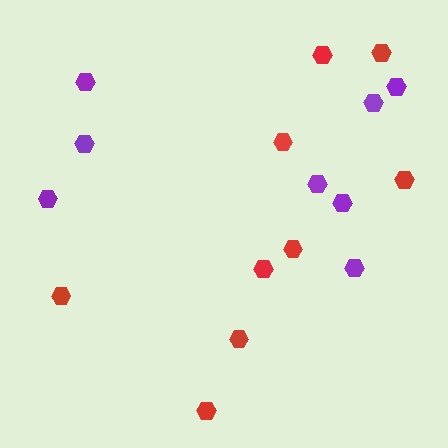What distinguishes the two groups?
There are 2 groups: one group of purple hexagons (8) and one group of red hexagons (9).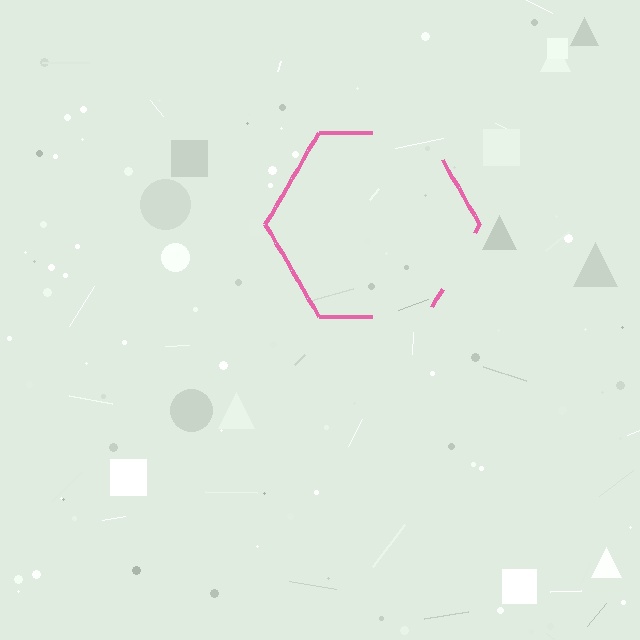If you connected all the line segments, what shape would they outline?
They would outline a hexagon.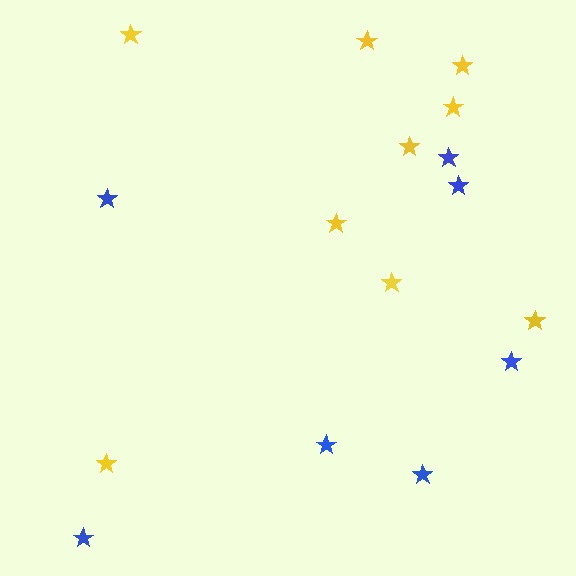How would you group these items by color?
There are 2 groups: one group of yellow stars (9) and one group of blue stars (7).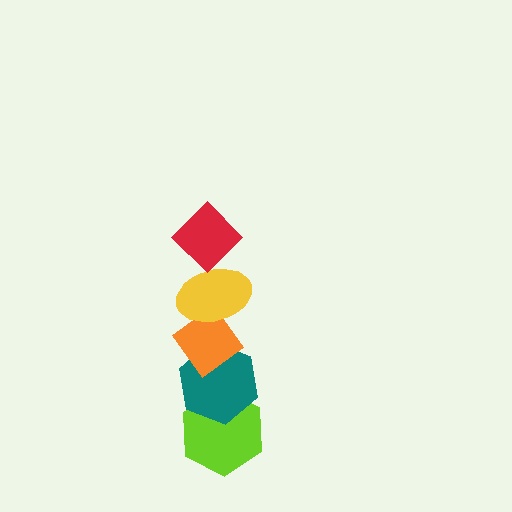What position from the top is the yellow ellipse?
The yellow ellipse is 2nd from the top.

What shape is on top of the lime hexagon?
The teal hexagon is on top of the lime hexagon.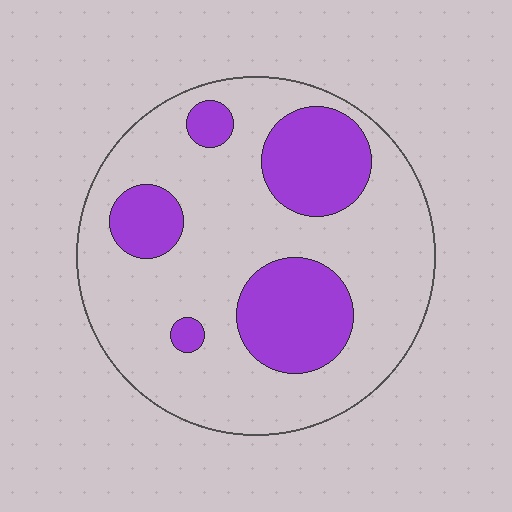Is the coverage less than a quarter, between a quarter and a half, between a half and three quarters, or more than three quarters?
Between a quarter and a half.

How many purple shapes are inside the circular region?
5.